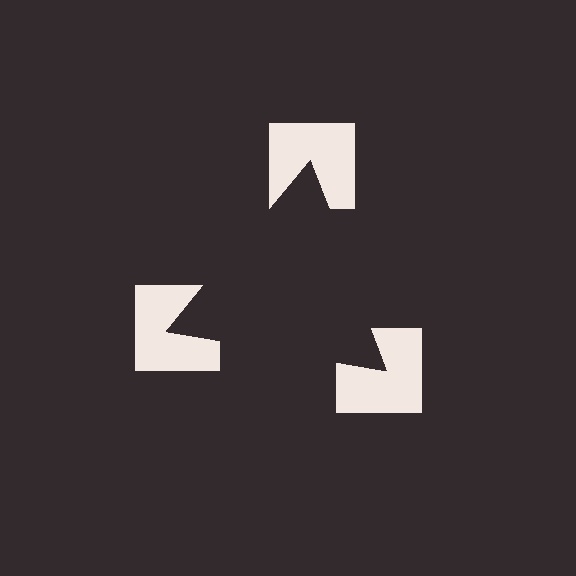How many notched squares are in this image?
There are 3 — one at each vertex of the illusory triangle.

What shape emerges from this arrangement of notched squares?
An illusory triangle — its edges are inferred from the aligned wedge cuts in the notched squares, not physically drawn.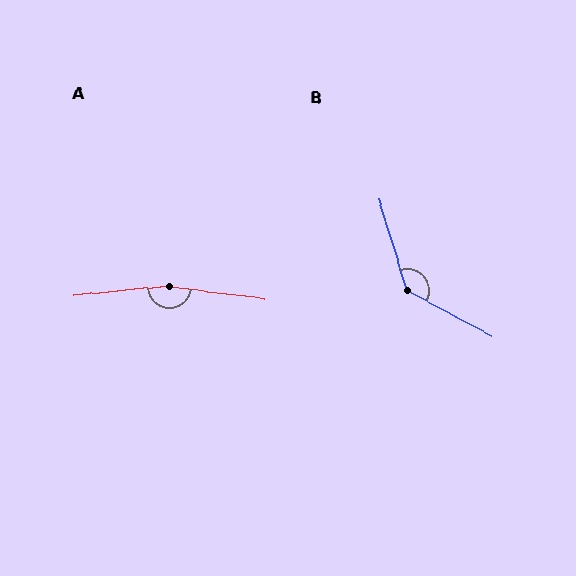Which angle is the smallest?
B, at approximately 135 degrees.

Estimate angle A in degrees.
Approximately 167 degrees.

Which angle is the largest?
A, at approximately 167 degrees.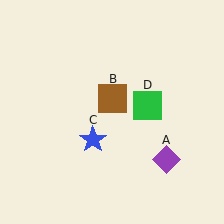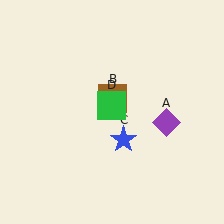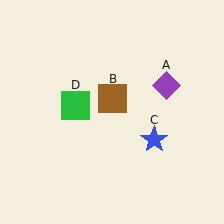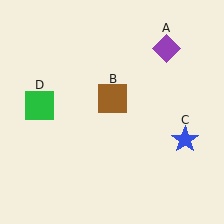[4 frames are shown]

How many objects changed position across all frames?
3 objects changed position: purple diamond (object A), blue star (object C), green square (object D).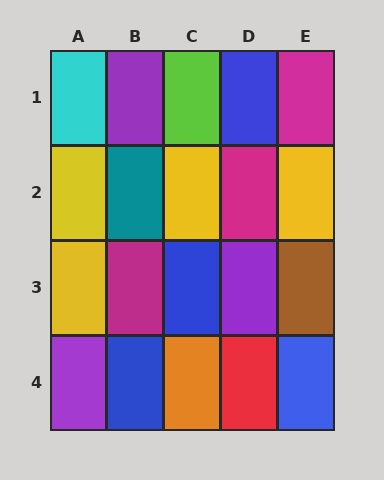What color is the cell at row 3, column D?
Purple.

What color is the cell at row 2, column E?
Yellow.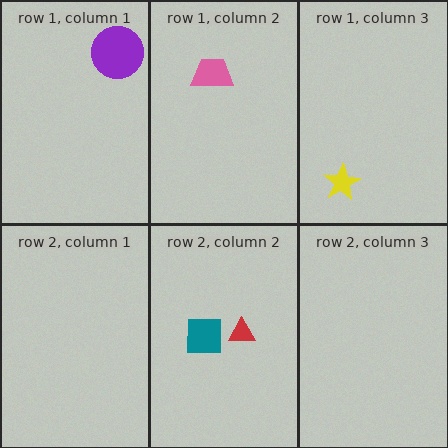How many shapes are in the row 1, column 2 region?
1.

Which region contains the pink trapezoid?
The row 1, column 2 region.